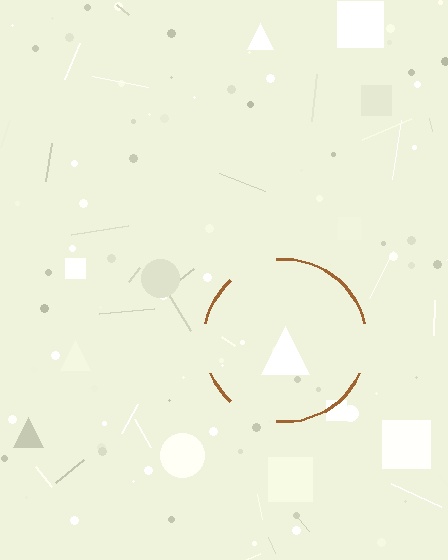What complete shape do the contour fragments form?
The contour fragments form a circle.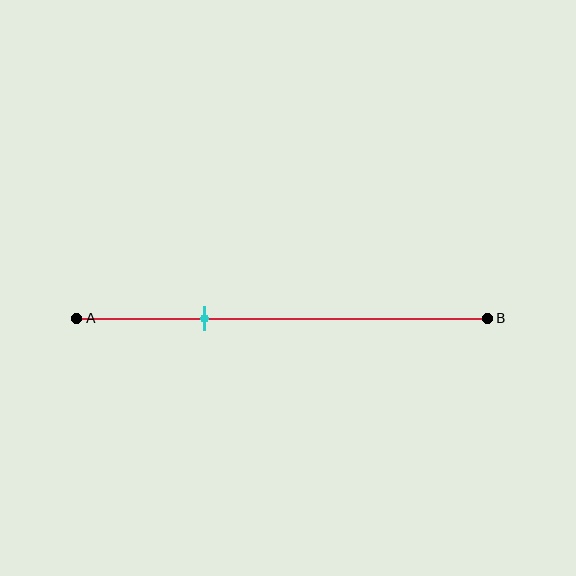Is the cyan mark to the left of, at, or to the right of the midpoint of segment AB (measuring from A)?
The cyan mark is to the left of the midpoint of segment AB.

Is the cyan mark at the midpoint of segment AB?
No, the mark is at about 30% from A, not at the 50% midpoint.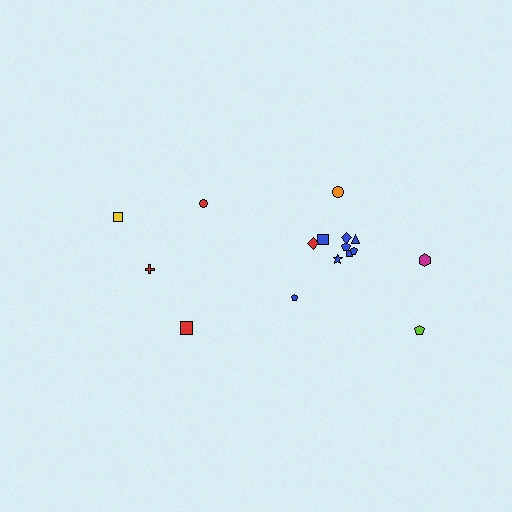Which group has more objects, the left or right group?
The right group.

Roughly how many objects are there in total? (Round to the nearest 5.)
Roughly 15 objects in total.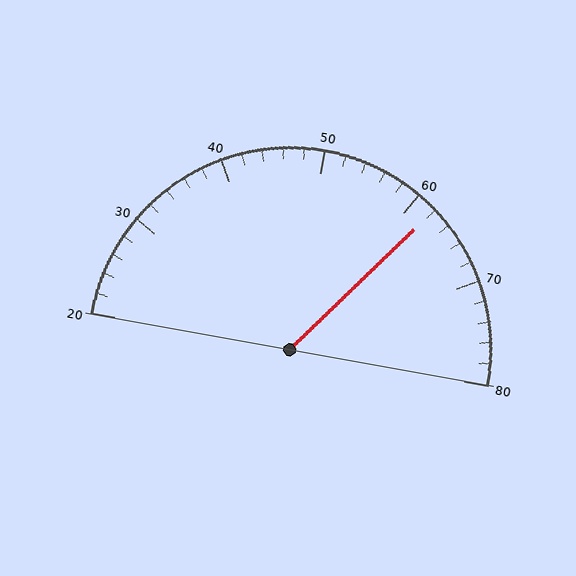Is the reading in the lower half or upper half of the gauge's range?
The reading is in the upper half of the range (20 to 80).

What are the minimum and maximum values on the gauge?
The gauge ranges from 20 to 80.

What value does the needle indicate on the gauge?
The needle indicates approximately 62.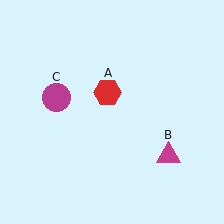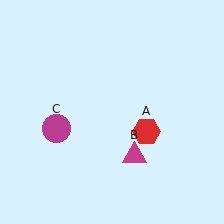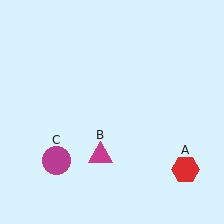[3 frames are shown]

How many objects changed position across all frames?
3 objects changed position: red hexagon (object A), magenta triangle (object B), magenta circle (object C).